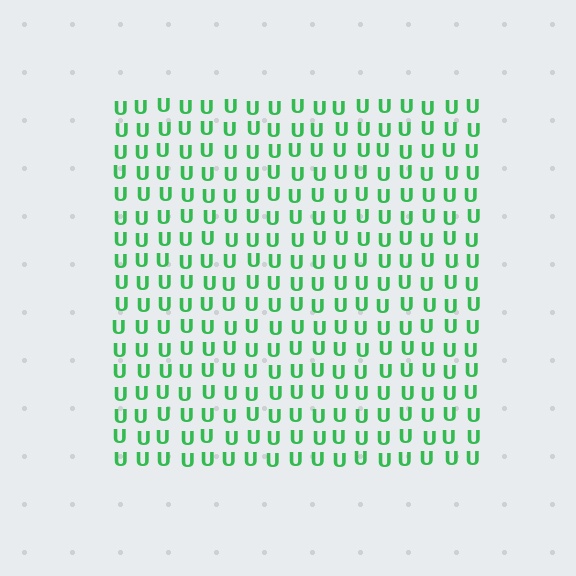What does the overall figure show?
The overall figure shows a square.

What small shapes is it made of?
It is made of small letter U's.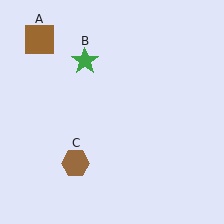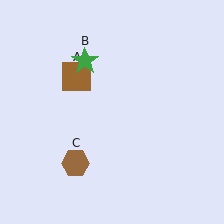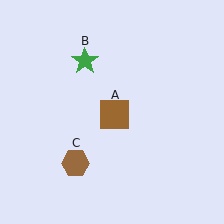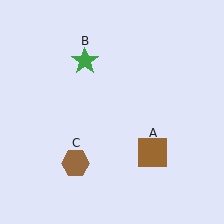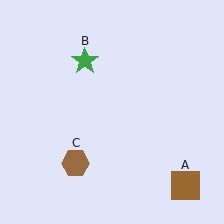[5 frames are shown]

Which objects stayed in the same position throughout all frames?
Green star (object B) and brown hexagon (object C) remained stationary.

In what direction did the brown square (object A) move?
The brown square (object A) moved down and to the right.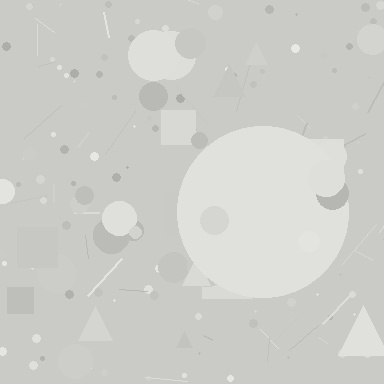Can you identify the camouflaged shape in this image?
The camouflaged shape is a circle.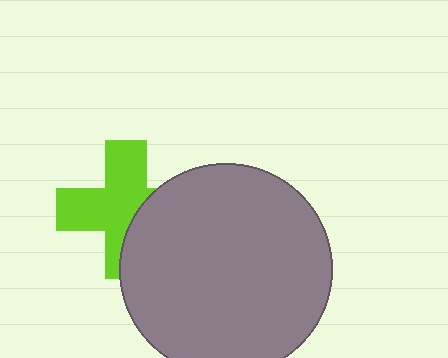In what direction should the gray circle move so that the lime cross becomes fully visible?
The gray circle should move right. That is the shortest direction to clear the overlap and leave the lime cross fully visible.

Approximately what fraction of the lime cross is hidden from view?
Roughly 37% of the lime cross is hidden behind the gray circle.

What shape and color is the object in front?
The object in front is a gray circle.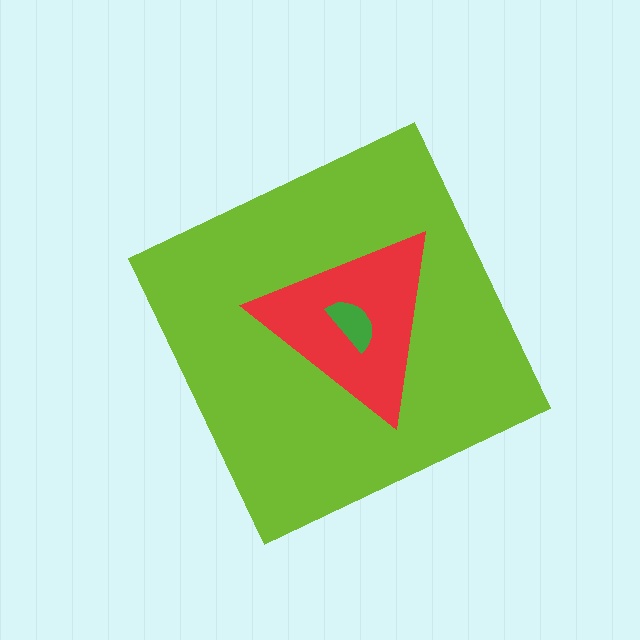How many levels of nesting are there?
3.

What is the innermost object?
The green semicircle.